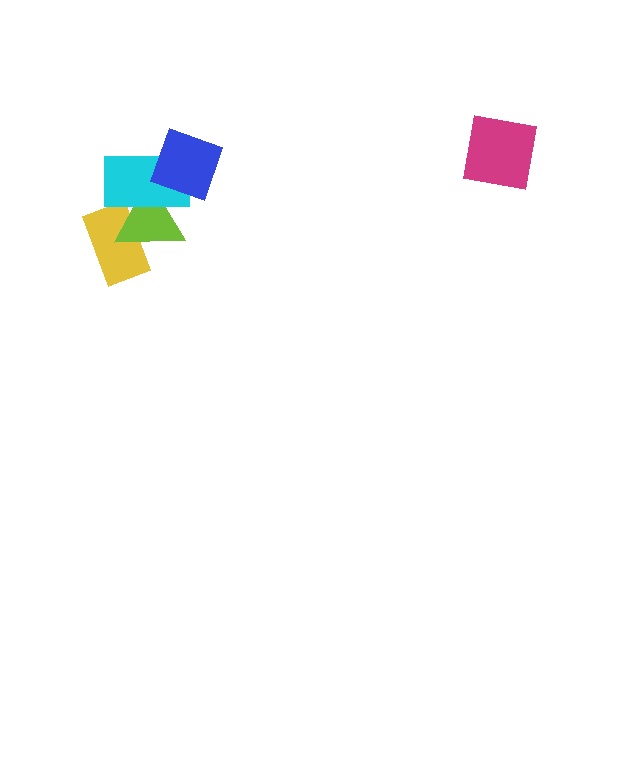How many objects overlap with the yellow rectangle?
2 objects overlap with the yellow rectangle.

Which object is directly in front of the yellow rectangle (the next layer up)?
The lime triangle is directly in front of the yellow rectangle.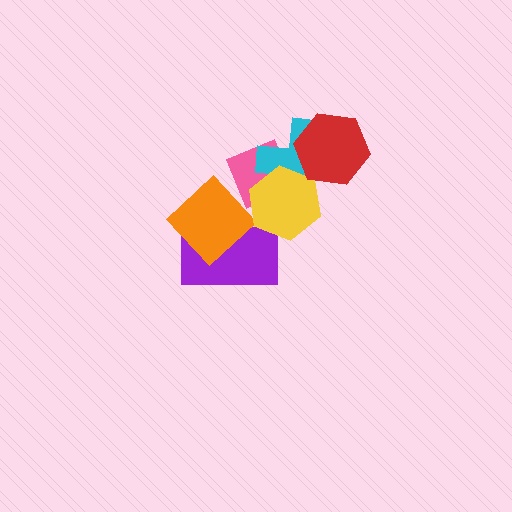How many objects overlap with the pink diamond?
3 objects overlap with the pink diamond.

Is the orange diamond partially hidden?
No, no other shape covers it.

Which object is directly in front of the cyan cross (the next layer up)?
The yellow hexagon is directly in front of the cyan cross.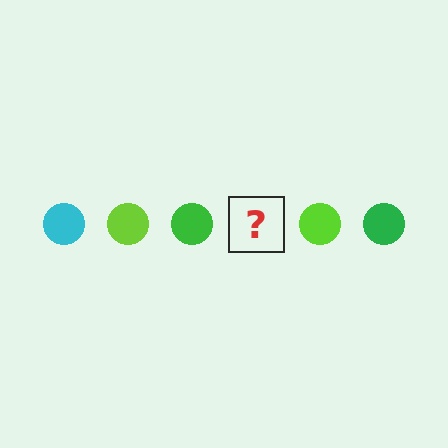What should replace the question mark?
The question mark should be replaced with a cyan circle.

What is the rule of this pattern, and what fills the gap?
The rule is that the pattern cycles through cyan, lime, green circles. The gap should be filled with a cyan circle.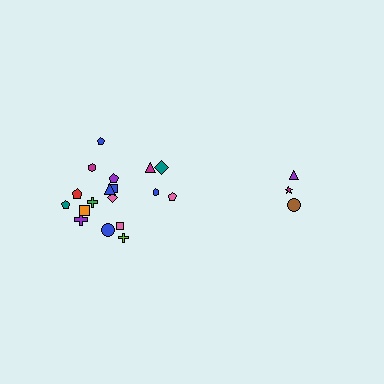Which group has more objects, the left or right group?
The left group.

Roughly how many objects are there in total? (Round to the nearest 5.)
Roughly 20 objects in total.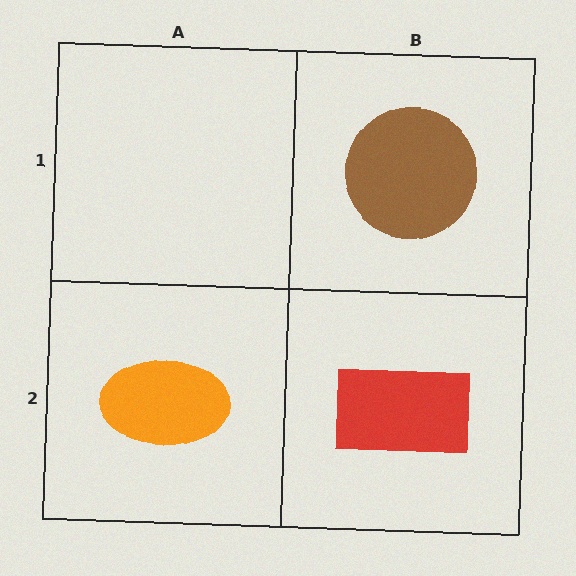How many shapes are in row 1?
1 shape.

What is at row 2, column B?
A red rectangle.